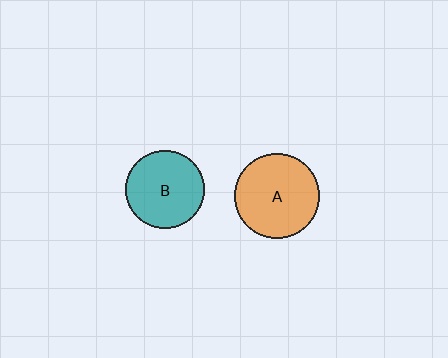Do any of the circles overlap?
No, none of the circles overlap.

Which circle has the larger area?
Circle A (orange).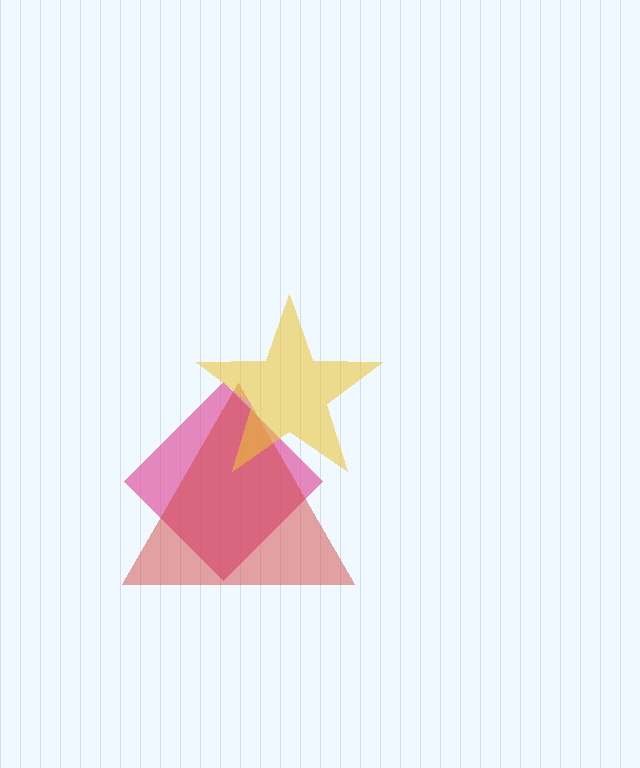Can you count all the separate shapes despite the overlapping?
Yes, there are 3 separate shapes.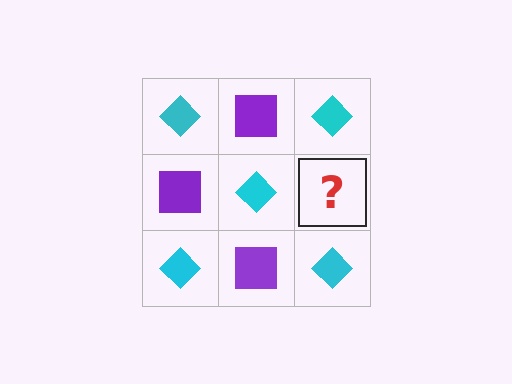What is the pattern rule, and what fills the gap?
The rule is that it alternates cyan diamond and purple square in a checkerboard pattern. The gap should be filled with a purple square.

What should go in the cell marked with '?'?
The missing cell should contain a purple square.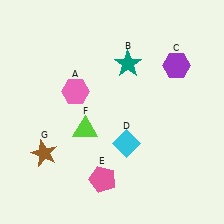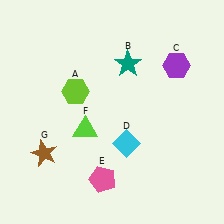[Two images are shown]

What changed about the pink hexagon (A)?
In Image 1, A is pink. In Image 2, it changed to lime.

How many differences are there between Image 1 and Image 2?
There is 1 difference between the two images.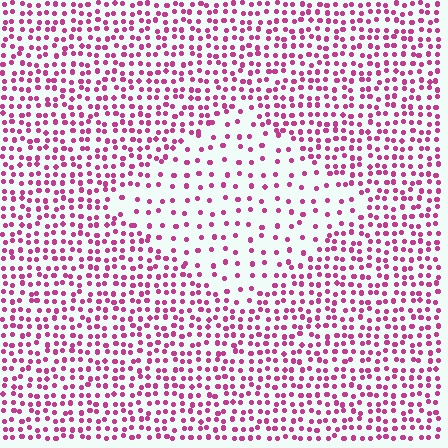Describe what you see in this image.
The image contains small magenta elements arranged at two different densities. A diamond-shaped region is visible where the elements are less densely packed than the surrounding area.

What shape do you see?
I see a diamond.